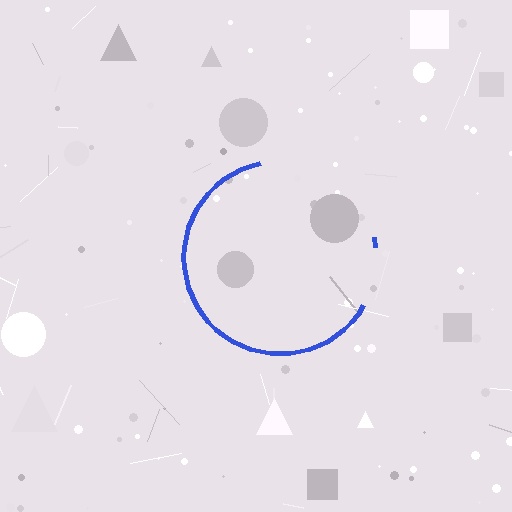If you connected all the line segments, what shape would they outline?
They would outline a circle.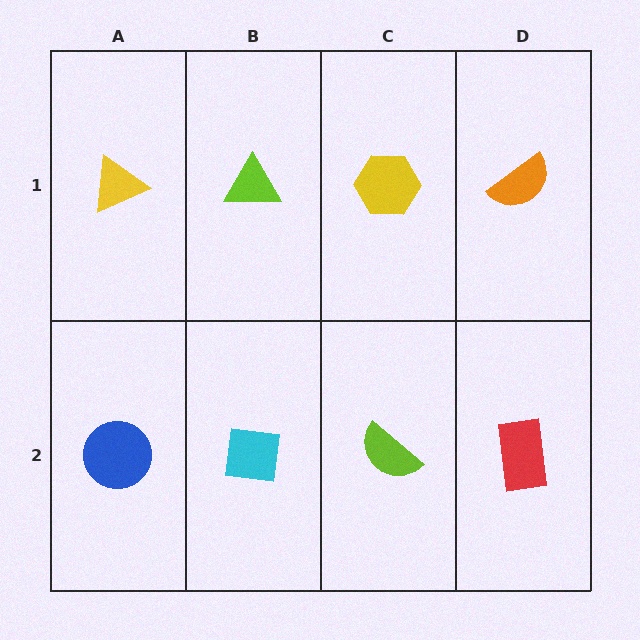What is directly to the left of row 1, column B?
A yellow triangle.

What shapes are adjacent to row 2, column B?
A lime triangle (row 1, column B), a blue circle (row 2, column A), a lime semicircle (row 2, column C).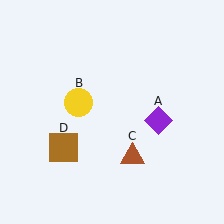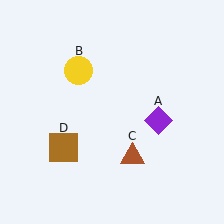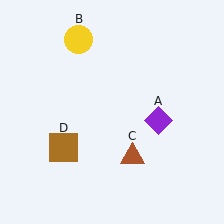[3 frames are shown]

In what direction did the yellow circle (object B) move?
The yellow circle (object B) moved up.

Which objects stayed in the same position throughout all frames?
Purple diamond (object A) and brown triangle (object C) and brown square (object D) remained stationary.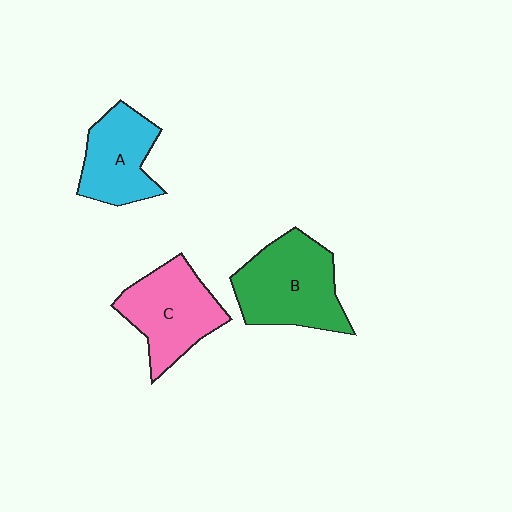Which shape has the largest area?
Shape B (green).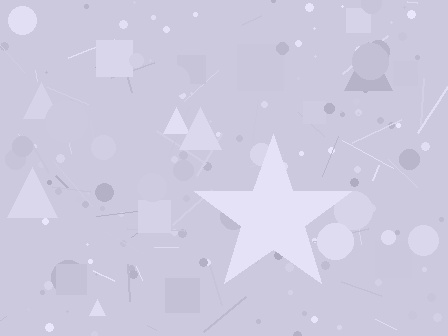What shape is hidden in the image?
A star is hidden in the image.